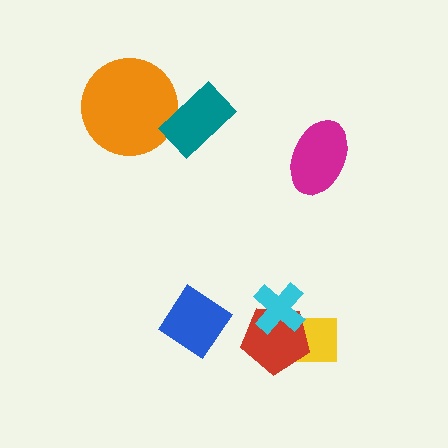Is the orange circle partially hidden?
Yes, it is partially covered by another shape.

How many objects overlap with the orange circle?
1 object overlaps with the orange circle.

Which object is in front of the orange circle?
The teal rectangle is in front of the orange circle.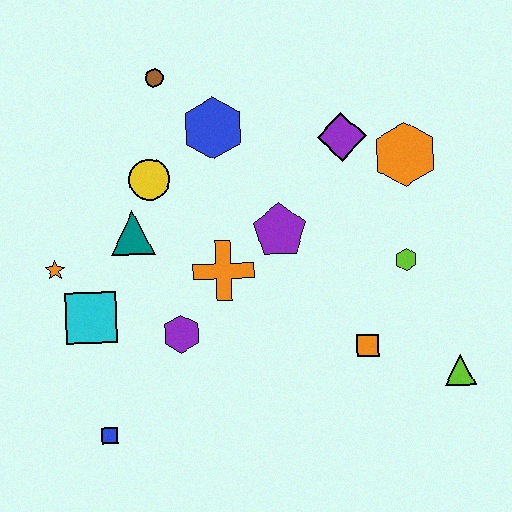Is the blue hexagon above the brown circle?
No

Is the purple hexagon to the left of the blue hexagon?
Yes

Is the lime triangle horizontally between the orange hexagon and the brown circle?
No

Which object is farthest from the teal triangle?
The lime triangle is farthest from the teal triangle.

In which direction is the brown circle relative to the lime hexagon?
The brown circle is to the left of the lime hexagon.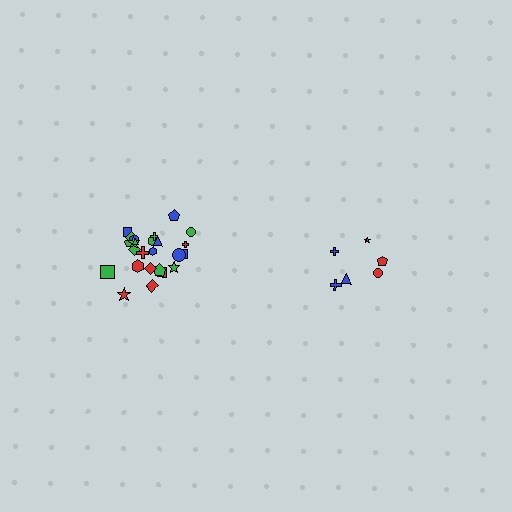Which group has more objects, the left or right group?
The left group.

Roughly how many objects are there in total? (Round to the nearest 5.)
Roughly 30 objects in total.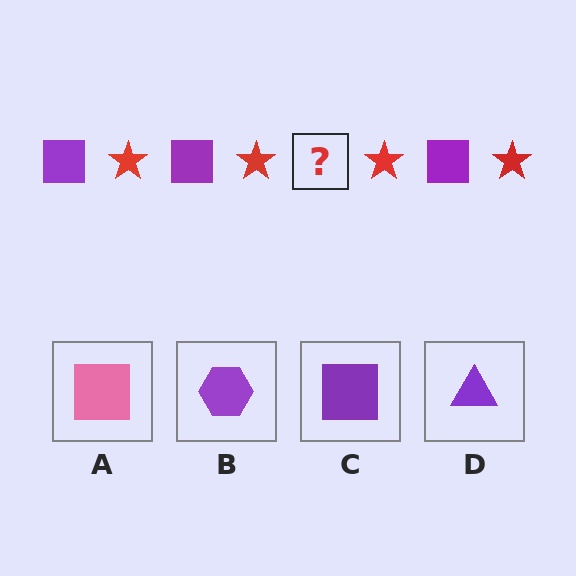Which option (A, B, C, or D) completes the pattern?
C.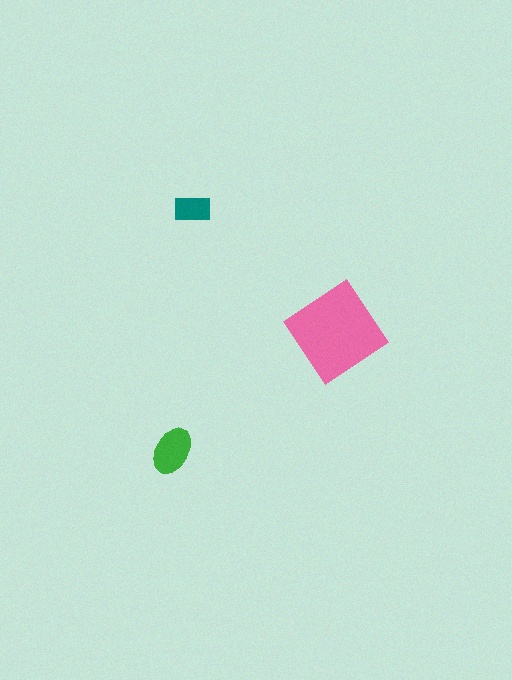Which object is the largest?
The pink diamond.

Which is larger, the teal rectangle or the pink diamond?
The pink diamond.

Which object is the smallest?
The teal rectangle.